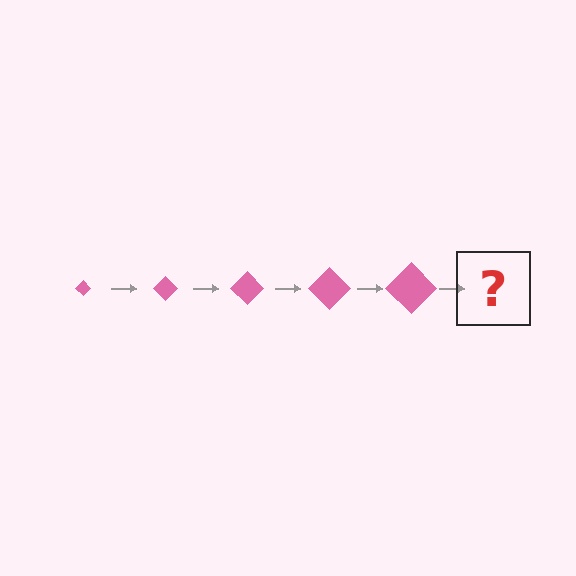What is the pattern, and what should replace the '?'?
The pattern is that the diamond gets progressively larger each step. The '?' should be a pink diamond, larger than the previous one.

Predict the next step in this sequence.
The next step is a pink diamond, larger than the previous one.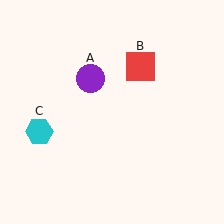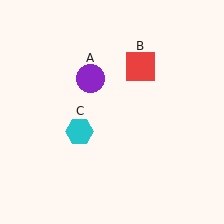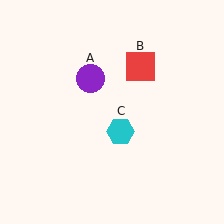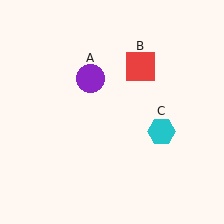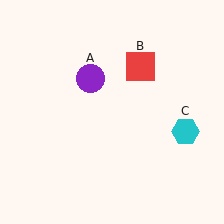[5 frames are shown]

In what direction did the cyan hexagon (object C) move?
The cyan hexagon (object C) moved right.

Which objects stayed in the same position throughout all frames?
Purple circle (object A) and red square (object B) remained stationary.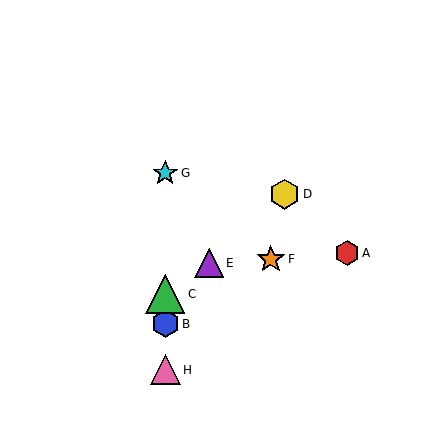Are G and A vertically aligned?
No, G is at x≈165 and A is at x≈347.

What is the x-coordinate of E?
Object E is at x≈209.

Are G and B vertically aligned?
Yes, both are at x≈165.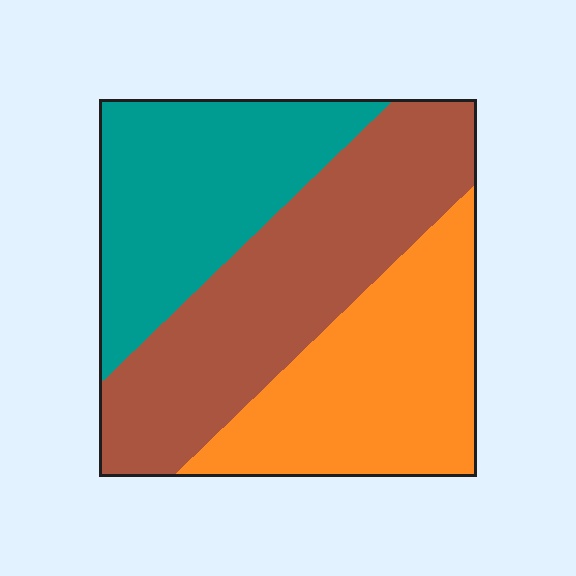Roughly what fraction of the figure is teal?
Teal takes up about one third (1/3) of the figure.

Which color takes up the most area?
Brown, at roughly 40%.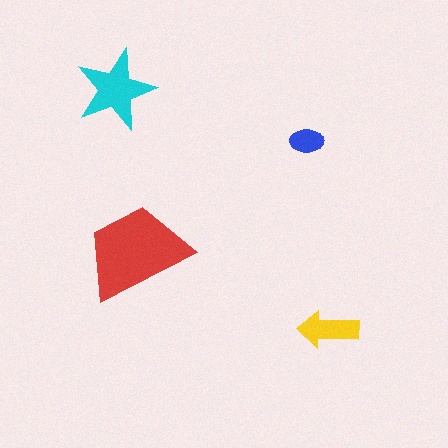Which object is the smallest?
The blue ellipse.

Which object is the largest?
The red trapezoid.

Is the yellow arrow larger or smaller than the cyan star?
Smaller.